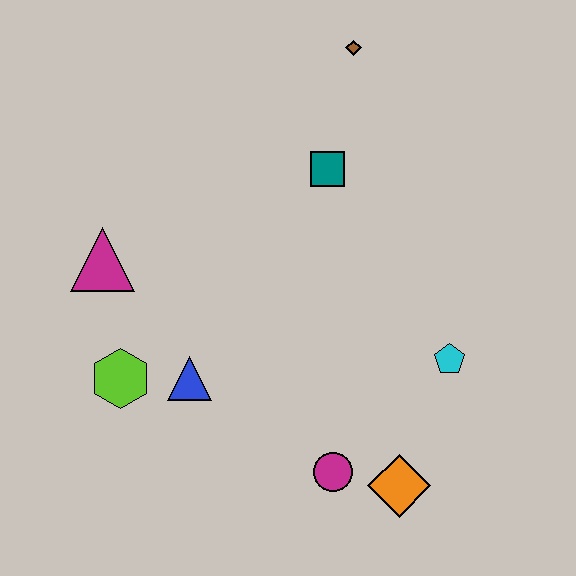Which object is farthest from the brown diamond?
The orange diamond is farthest from the brown diamond.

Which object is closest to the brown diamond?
The teal square is closest to the brown diamond.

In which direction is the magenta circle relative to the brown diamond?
The magenta circle is below the brown diamond.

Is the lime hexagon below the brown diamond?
Yes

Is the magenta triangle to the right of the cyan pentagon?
No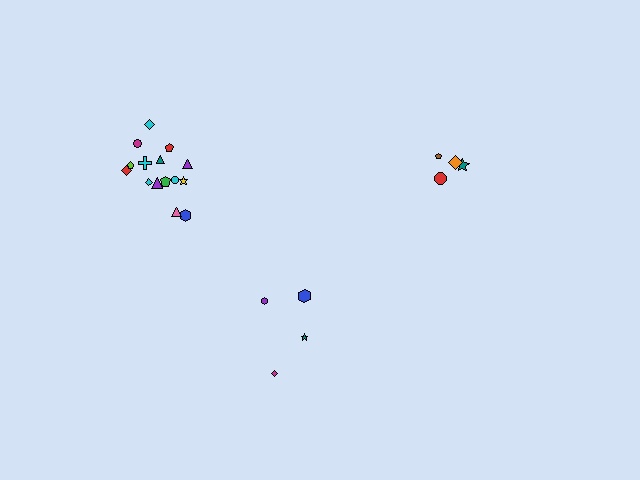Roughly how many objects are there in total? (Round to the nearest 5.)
Roughly 25 objects in total.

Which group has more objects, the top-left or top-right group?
The top-left group.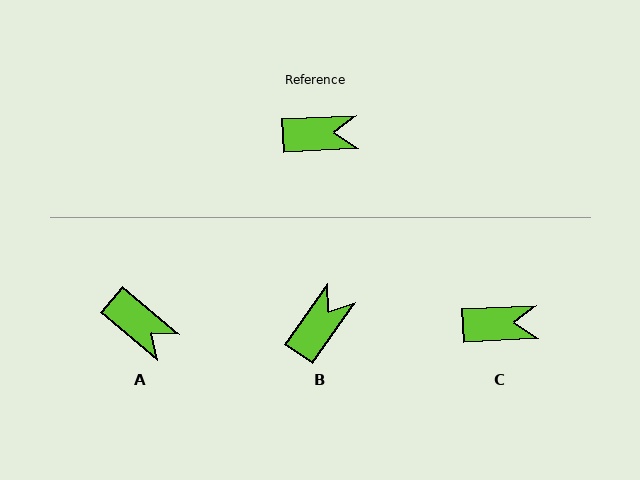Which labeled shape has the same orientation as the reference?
C.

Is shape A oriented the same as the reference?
No, it is off by about 42 degrees.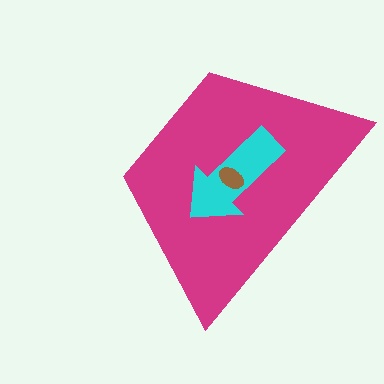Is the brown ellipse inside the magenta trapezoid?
Yes.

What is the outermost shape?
The magenta trapezoid.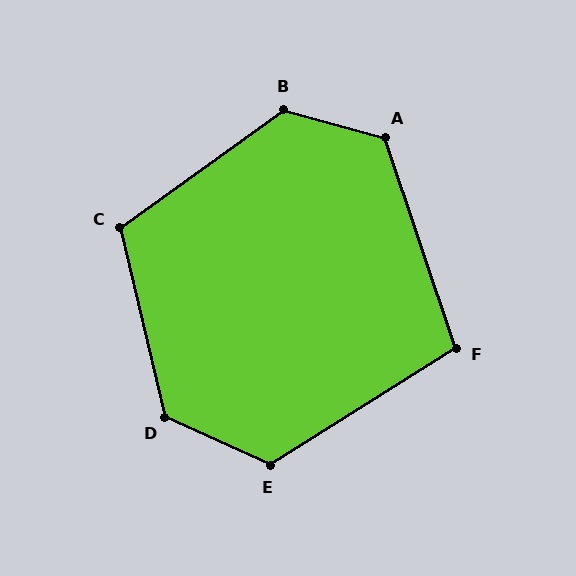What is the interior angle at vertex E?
Approximately 123 degrees (obtuse).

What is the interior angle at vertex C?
Approximately 113 degrees (obtuse).